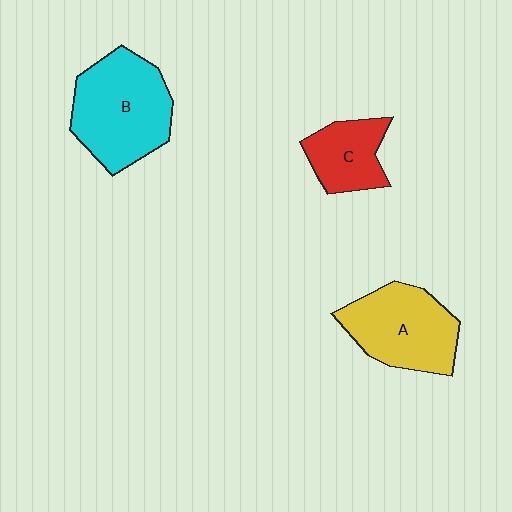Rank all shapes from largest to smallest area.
From largest to smallest: B (cyan), A (yellow), C (red).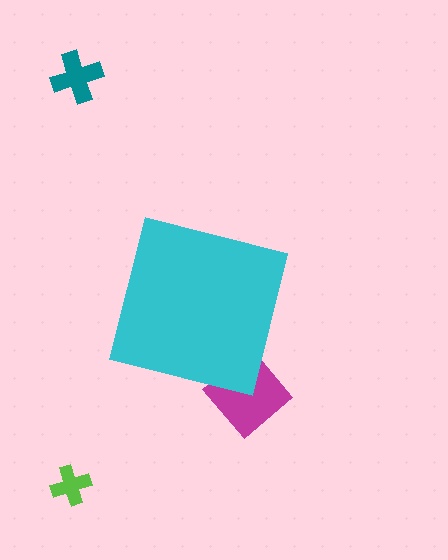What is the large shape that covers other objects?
A cyan square.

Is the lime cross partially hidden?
No, the lime cross is fully visible.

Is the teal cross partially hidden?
No, the teal cross is fully visible.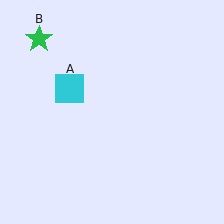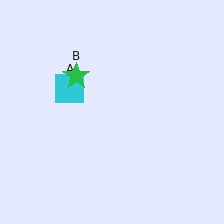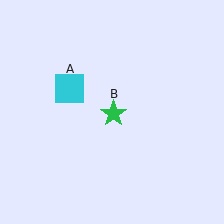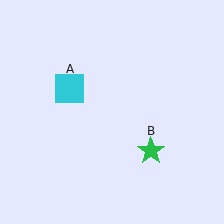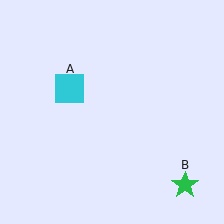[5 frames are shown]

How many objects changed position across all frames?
1 object changed position: green star (object B).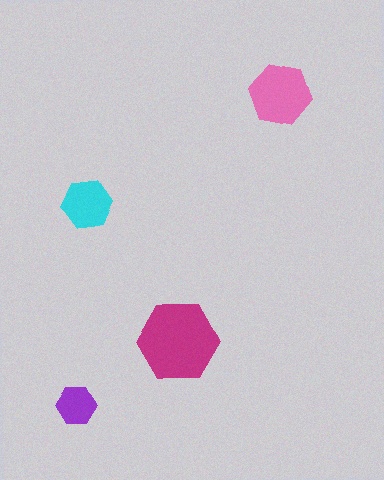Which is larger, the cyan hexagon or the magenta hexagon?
The magenta one.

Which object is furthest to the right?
The pink hexagon is rightmost.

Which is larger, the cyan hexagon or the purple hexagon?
The cyan one.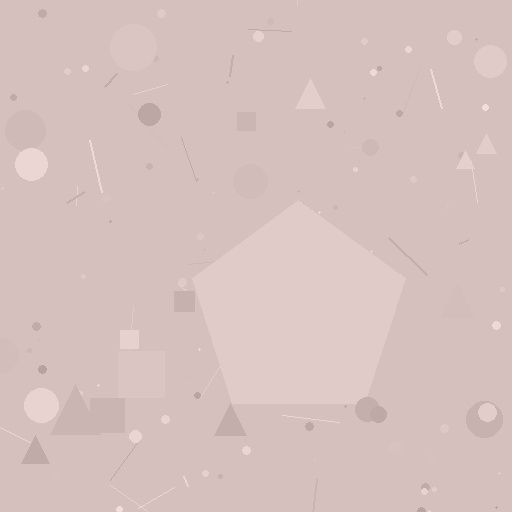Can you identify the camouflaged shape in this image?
The camouflaged shape is a pentagon.